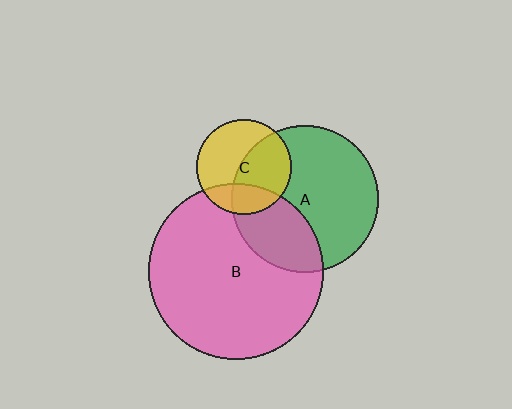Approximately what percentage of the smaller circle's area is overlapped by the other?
Approximately 50%.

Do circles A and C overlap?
Yes.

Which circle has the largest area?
Circle B (pink).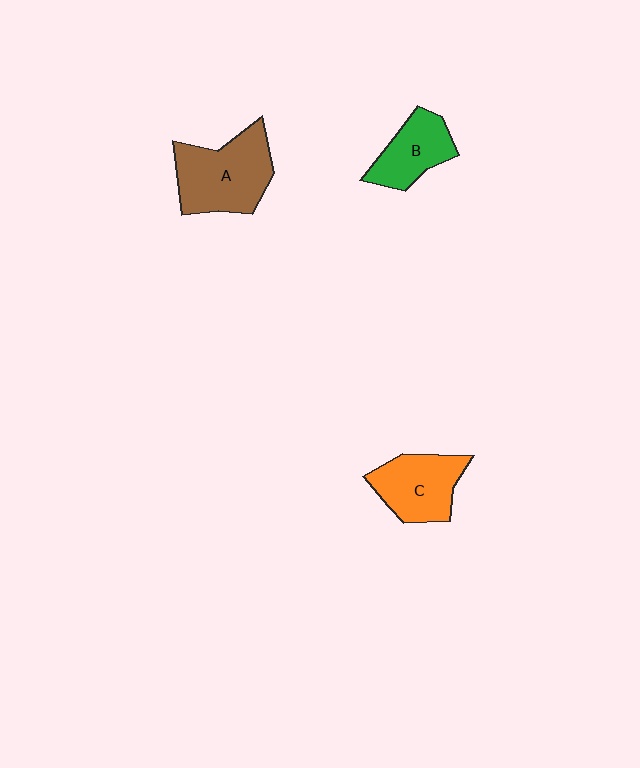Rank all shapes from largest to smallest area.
From largest to smallest: A (brown), C (orange), B (green).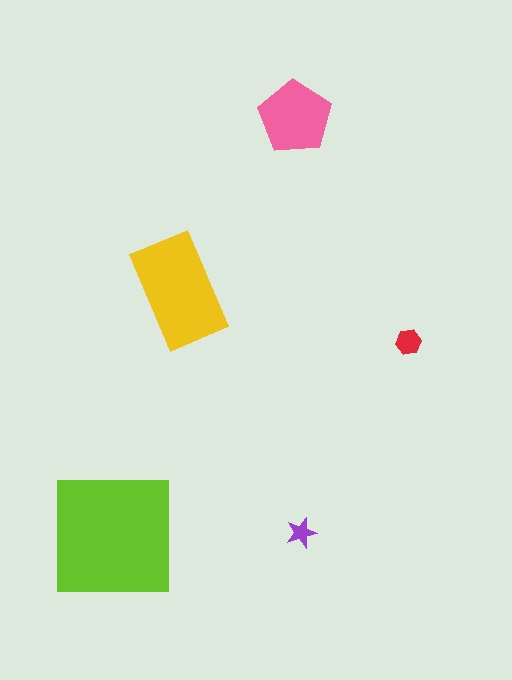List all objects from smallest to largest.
The purple star, the red hexagon, the pink pentagon, the yellow rectangle, the lime square.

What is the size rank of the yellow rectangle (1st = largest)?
2nd.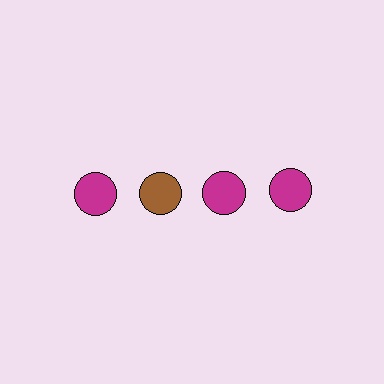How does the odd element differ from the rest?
It has a different color: brown instead of magenta.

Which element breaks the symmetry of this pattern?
The brown circle in the top row, second from left column breaks the symmetry. All other shapes are magenta circles.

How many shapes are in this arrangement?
There are 4 shapes arranged in a grid pattern.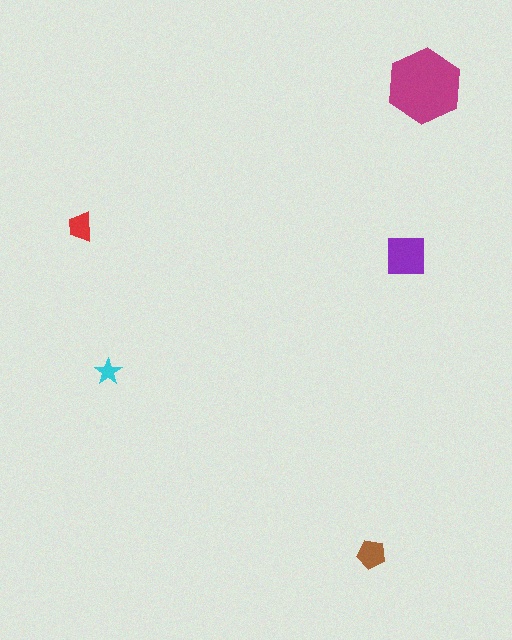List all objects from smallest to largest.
The cyan star, the red trapezoid, the brown pentagon, the purple square, the magenta hexagon.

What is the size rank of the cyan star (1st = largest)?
5th.